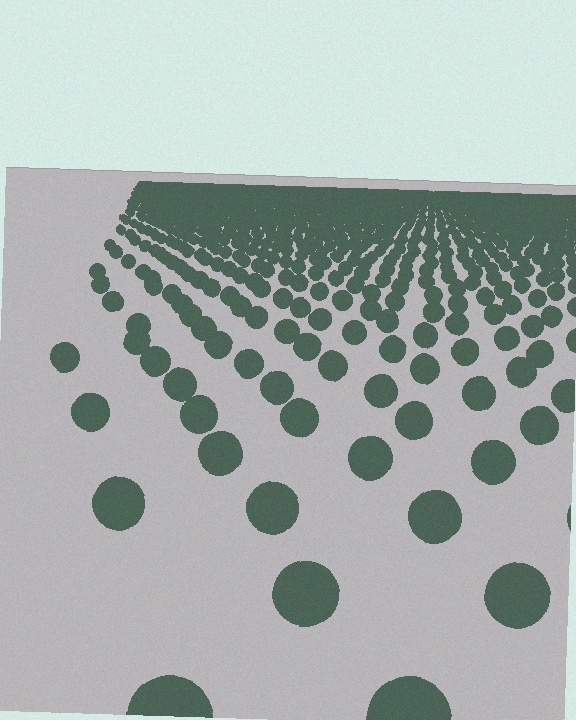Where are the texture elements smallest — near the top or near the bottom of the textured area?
Near the top.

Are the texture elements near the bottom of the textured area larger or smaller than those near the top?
Larger. Near the bottom, elements are closer to the viewer and appear at a bigger on-screen size.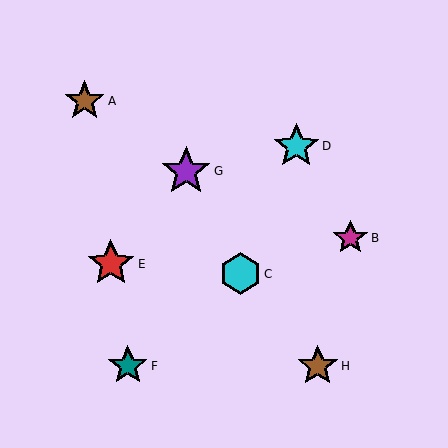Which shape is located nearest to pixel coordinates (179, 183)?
The purple star (labeled G) at (186, 171) is nearest to that location.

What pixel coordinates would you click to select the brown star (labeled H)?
Click at (318, 366) to select the brown star H.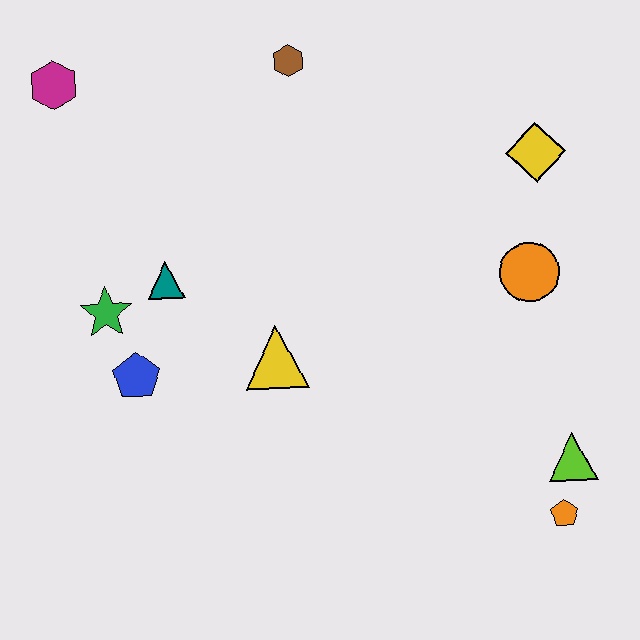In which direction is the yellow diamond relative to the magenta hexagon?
The yellow diamond is to the right of the magenta hexagon.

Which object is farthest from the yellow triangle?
The magenta hexagon is farthest from the yellow triangle.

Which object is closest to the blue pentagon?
The green star is closest to the blue pentagon.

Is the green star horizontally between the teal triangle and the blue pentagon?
No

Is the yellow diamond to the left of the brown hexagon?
No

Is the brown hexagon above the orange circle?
Yes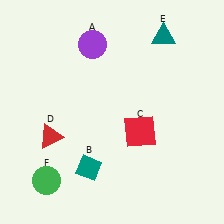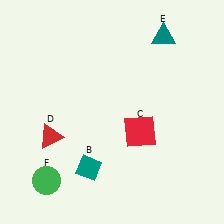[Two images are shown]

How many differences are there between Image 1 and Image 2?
There is 1 difference between the two images.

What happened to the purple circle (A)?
The purple circle (A) was removed in Image 2. It was in the top-left area of Image 1.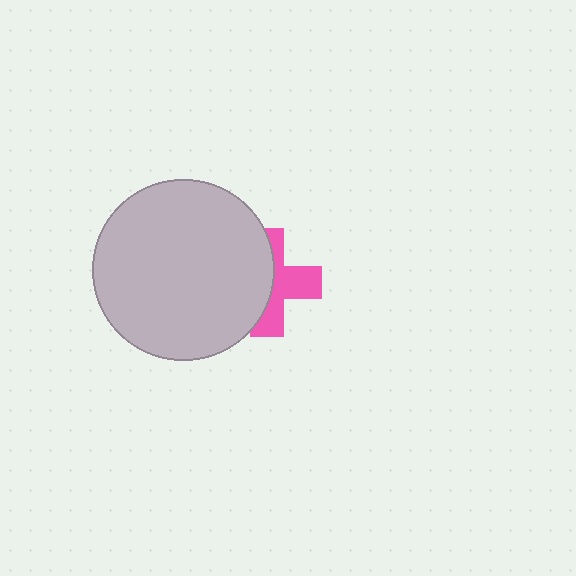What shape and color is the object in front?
The object in front is a light gray circle.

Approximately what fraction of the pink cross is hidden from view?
Roughly 53% of the pink cross is hidden behind the light gray circle.